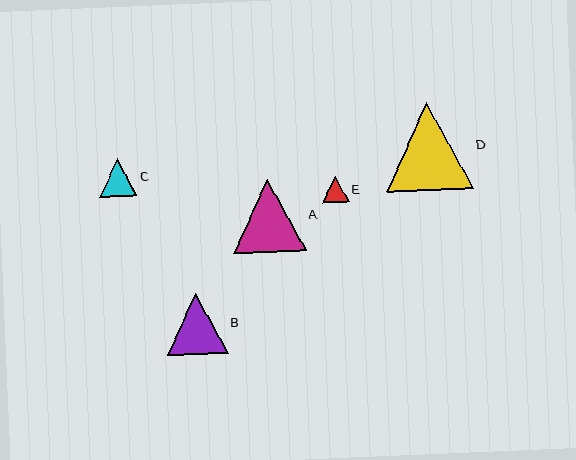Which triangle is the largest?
Triangle D is the largest with a size of approximately 88 pixels.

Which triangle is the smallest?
Triangle E is the smallest with a size of approximately 27 pixels.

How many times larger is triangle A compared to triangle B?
Triangle A is approximately 1.2 times the size of triangle B.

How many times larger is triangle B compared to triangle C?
Triangle B is approximately 1.6 times the size of triangle C.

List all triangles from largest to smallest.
From largest to smallest: D, A, B, C, E.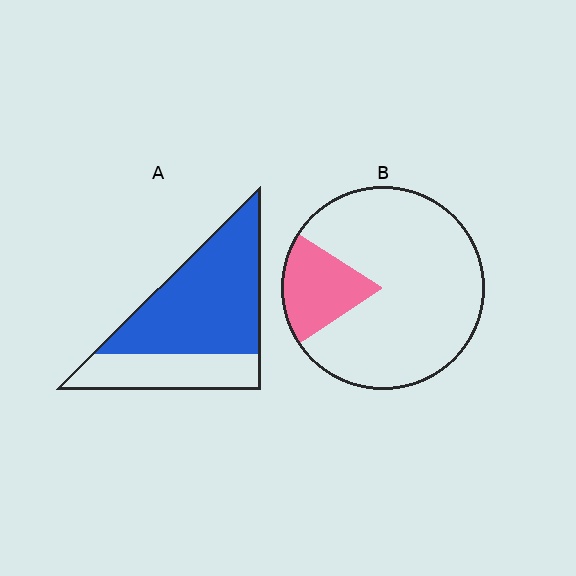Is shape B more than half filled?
No.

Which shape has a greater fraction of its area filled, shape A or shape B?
Shape A.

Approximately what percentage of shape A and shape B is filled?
A is approximately 70% and B is approximately 20%.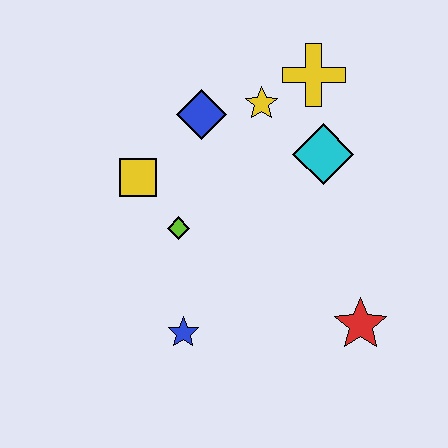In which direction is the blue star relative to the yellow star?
The blue star is below the yellow star.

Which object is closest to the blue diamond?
The yellow star is closest to the blue diamond.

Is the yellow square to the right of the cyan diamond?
No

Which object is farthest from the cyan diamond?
The blue star is farthest from the cyan diamond.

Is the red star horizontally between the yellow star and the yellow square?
No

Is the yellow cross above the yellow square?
Yes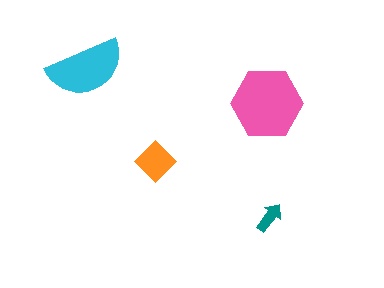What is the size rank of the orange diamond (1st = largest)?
3rd.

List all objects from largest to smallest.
The pink hexagon, the cyan semicircle, the orange diamond, the teal arrow.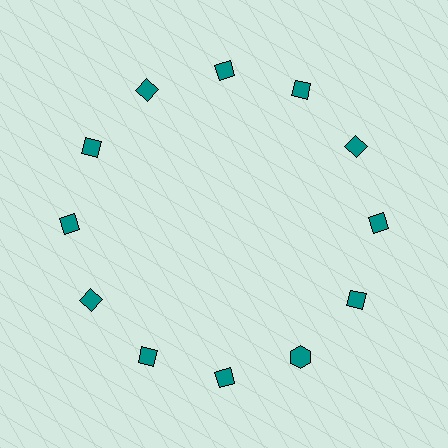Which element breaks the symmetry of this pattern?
The teal hexagon at roughly the 5 o'clock position breaks the symmetry. All other shapes are teal diamonds.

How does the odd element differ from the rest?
It has a different shape: hexagon instead of diamond.